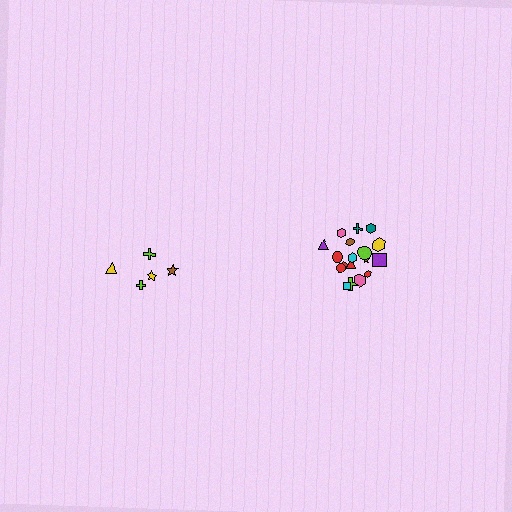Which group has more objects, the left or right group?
The right group.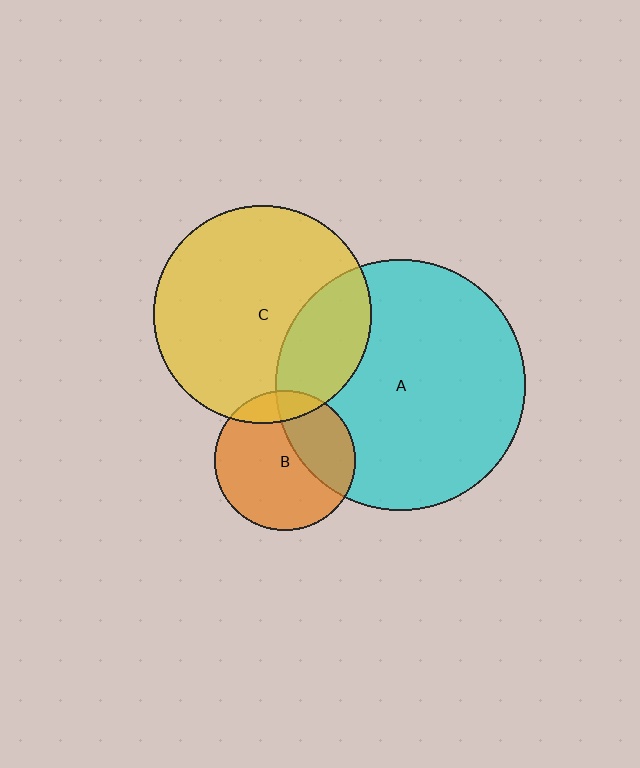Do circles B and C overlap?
Yes.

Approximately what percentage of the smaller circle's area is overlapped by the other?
Approximately 15%.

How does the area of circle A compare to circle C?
Approximately 1.3 times.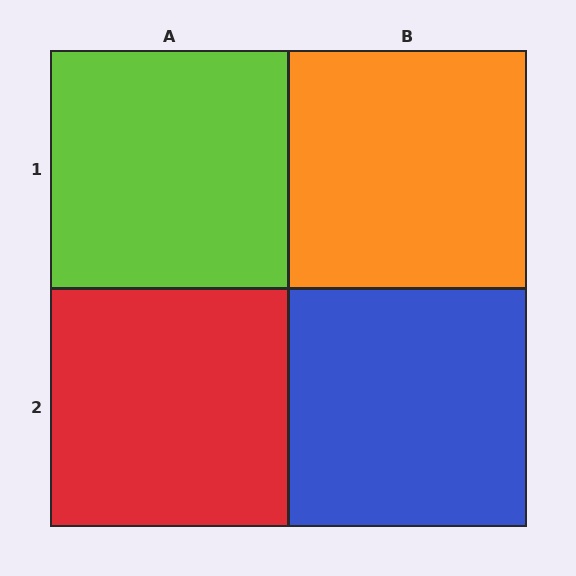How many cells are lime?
1 cell is lime.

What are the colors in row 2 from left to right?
Red, blue.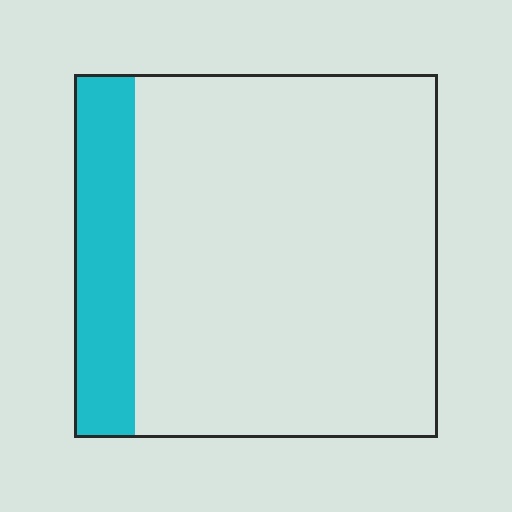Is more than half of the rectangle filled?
No.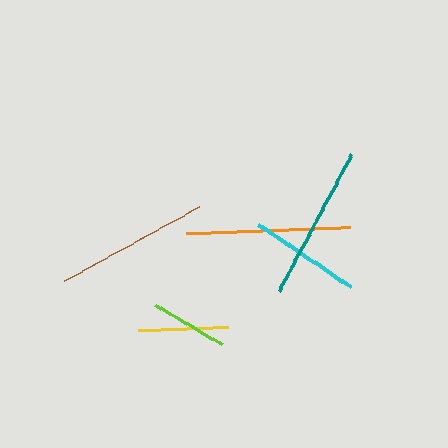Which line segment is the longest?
The orange line is the longest at approximately 164 pixels.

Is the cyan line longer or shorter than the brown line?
The brown line is longer than the cyan line.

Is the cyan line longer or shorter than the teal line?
The teal line is longer than the cyan line.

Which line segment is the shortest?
The lime line is the shortest at approximately 77 pixels.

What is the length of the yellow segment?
The yellow segment is approximately 91 pixels long.